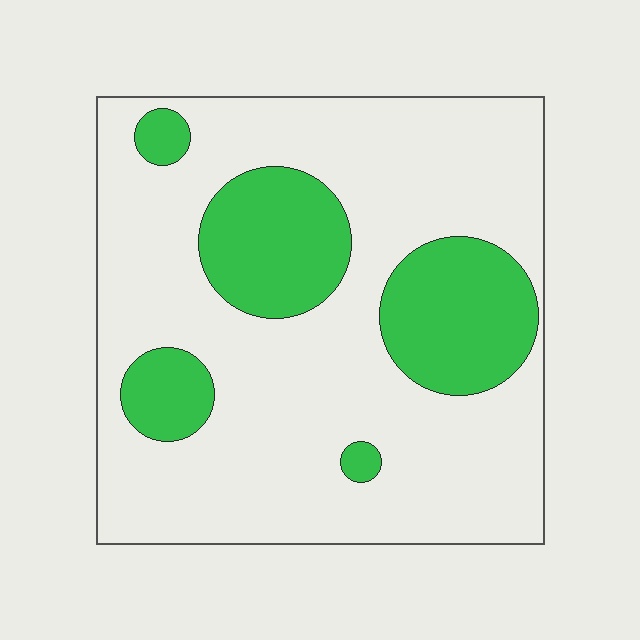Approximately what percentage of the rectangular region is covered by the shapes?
Approximately 25%.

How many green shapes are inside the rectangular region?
5.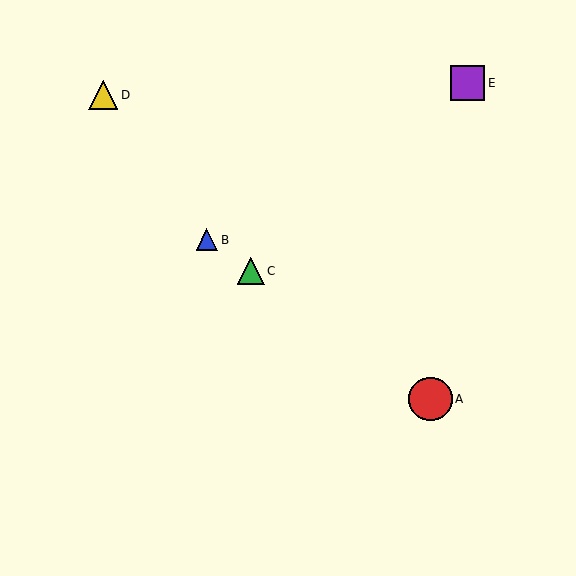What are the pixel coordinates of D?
Object D is at (103, 95).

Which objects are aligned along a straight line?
Objects A, B, C are aligned along a straight line.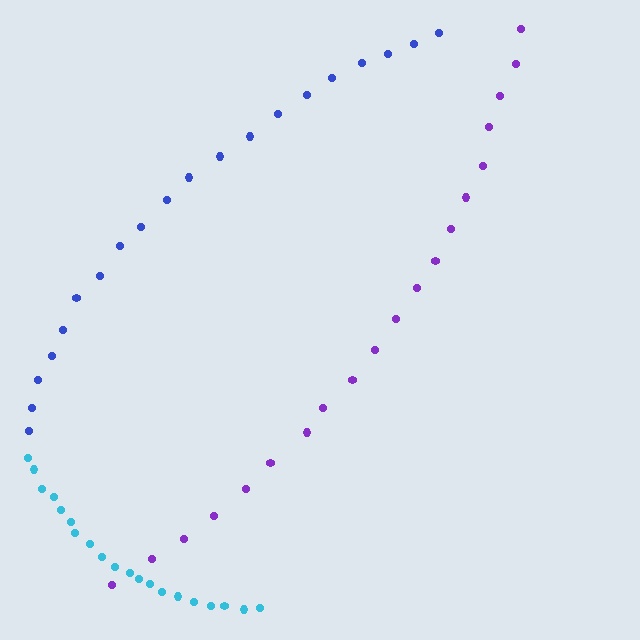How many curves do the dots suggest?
There are 3 distinct paths.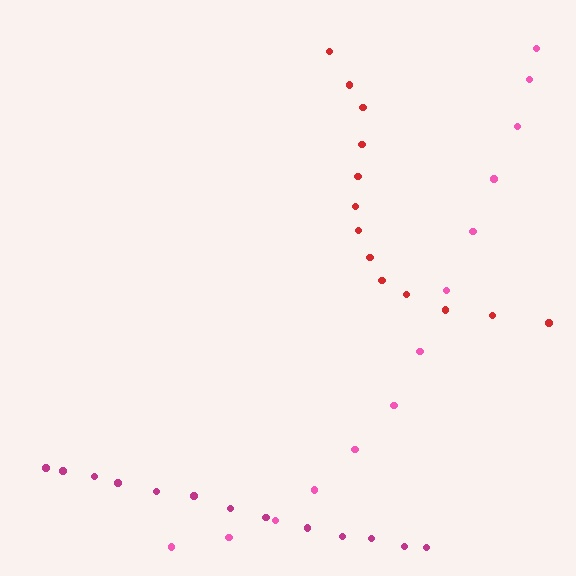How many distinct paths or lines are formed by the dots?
There are 3 distinct paths.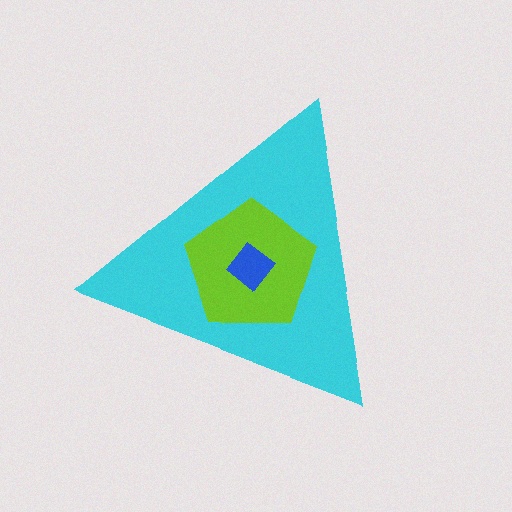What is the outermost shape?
The cyan triangle.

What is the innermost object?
The blue diamond.